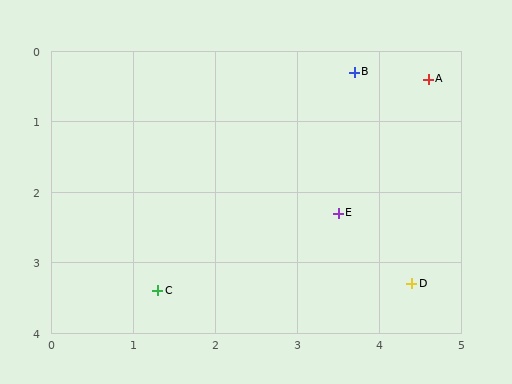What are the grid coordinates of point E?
Point E is at approximately (3.5, 2.3).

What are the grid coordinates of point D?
Point D is at approximately (4.4, 3.3).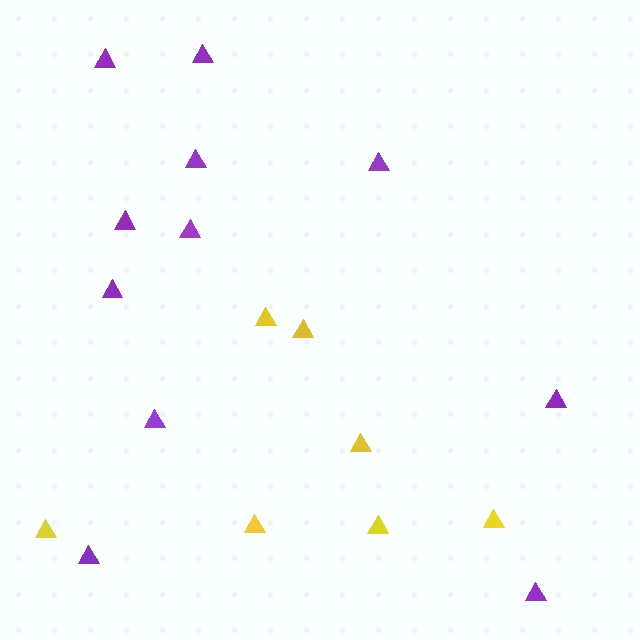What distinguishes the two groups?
There are 2 groups: one group of yellow triangles (7) and one group of purple triangles (11).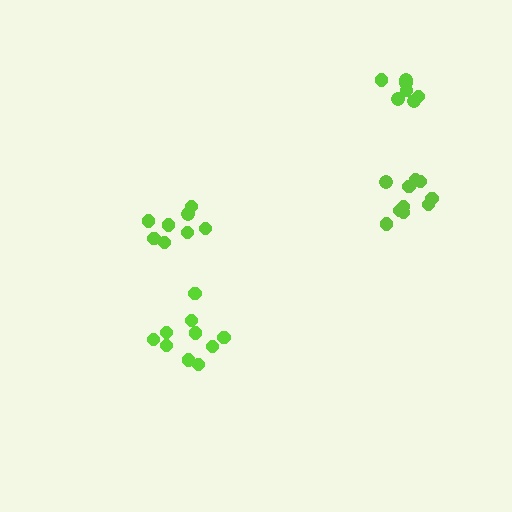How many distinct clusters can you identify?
There are 4 distinct clusters.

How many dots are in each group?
Group 1: 10 dots, Group 2: 10 dots, Group 3: 8 dots, Group 4: 7 dots (35 total).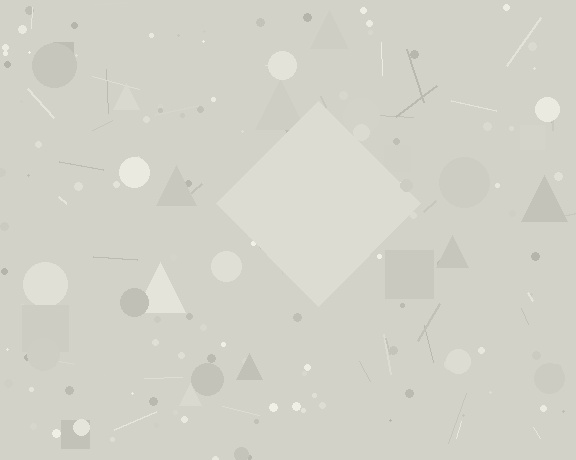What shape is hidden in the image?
A diamond is hidden in the image.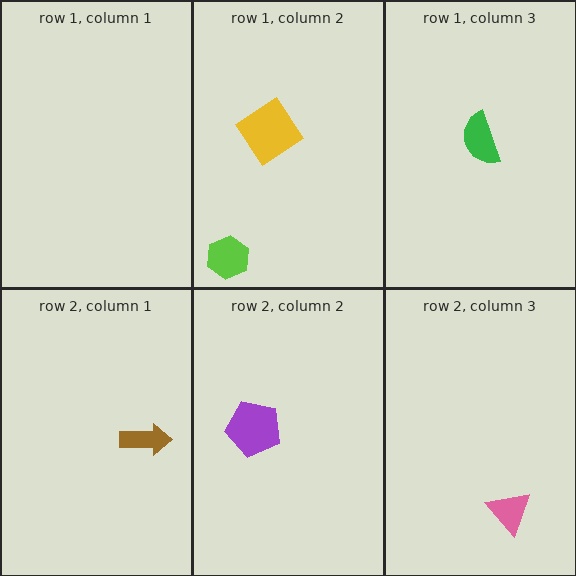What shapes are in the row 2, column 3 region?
The pink triangle.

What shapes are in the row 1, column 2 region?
The yellow diamond, the lime hexagon.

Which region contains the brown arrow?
The row 2, column 1 region.